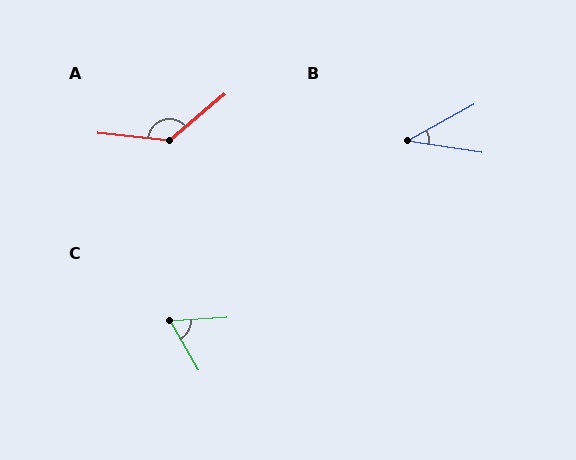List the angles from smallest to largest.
B (38°), C (64°), A (134°).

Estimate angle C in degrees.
Approximately 64 degrees.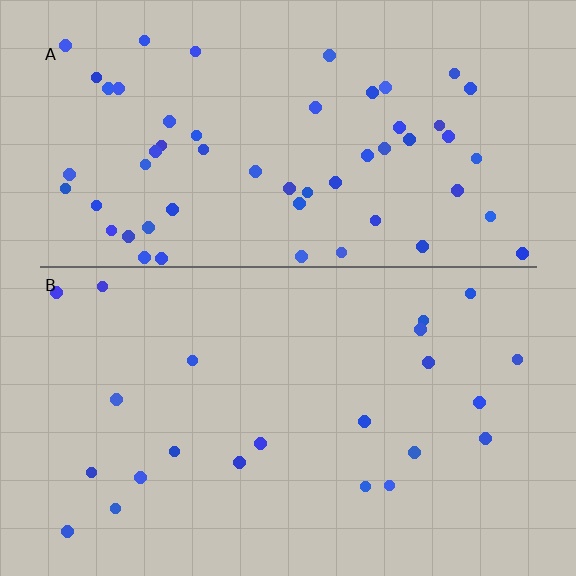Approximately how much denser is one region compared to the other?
Approximately 2.5× — region A over region B.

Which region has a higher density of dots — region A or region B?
A (the top).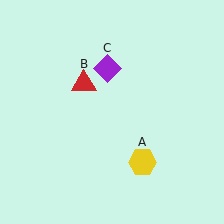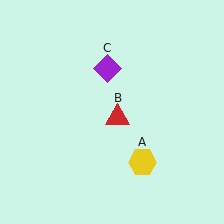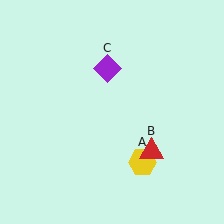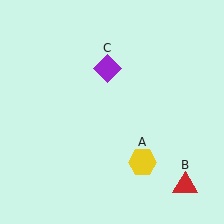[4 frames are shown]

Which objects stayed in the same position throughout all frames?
Yellow hexagon (object A) and purple diamond (object C) remained stationary.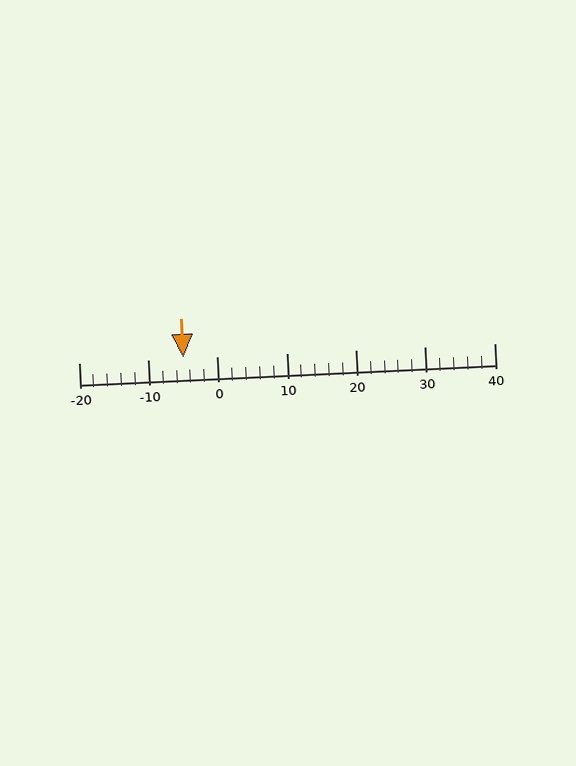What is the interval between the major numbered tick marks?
The major tick marks are spaced 10 units apart.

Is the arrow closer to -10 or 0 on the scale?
The arrow is closer to 0.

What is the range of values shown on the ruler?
The ruler shows values from -20 to 40.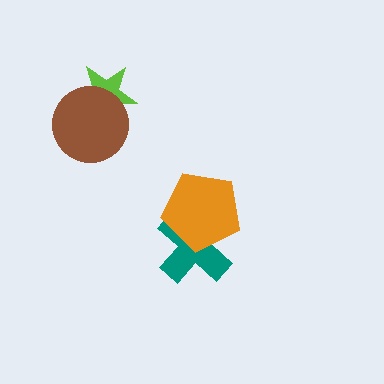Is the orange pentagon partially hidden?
No, no other shape covers it.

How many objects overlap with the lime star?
1 object overlaps with the lime star.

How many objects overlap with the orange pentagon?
1 object overlaps with the orange pentagon.